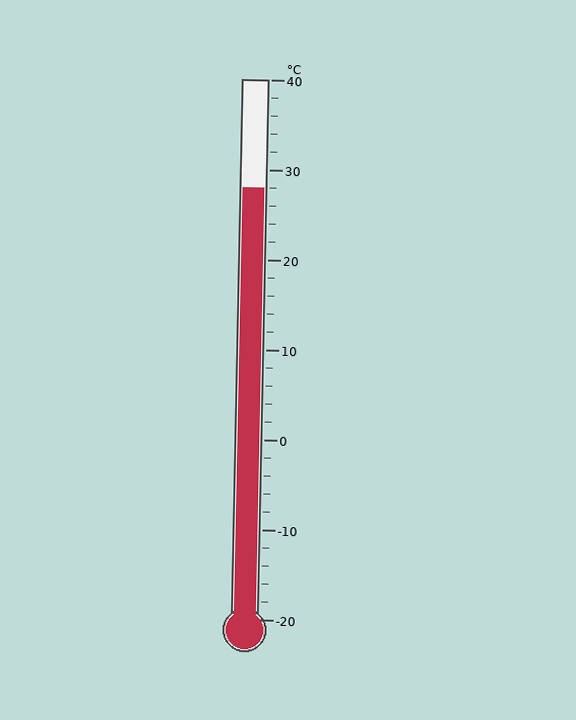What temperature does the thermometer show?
The thermometer shows approximately 28°C.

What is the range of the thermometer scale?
The thermometer scale ranges from -20°C to 40°C.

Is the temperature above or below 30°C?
The temperature is below 30°C.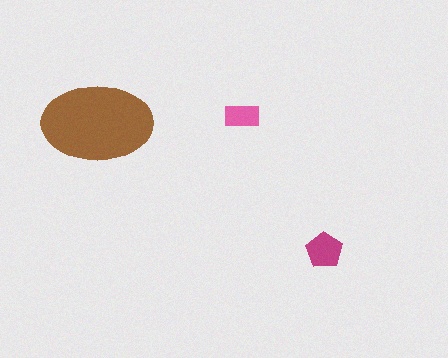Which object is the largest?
The brown ellipse.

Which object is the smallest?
The pink rectangle.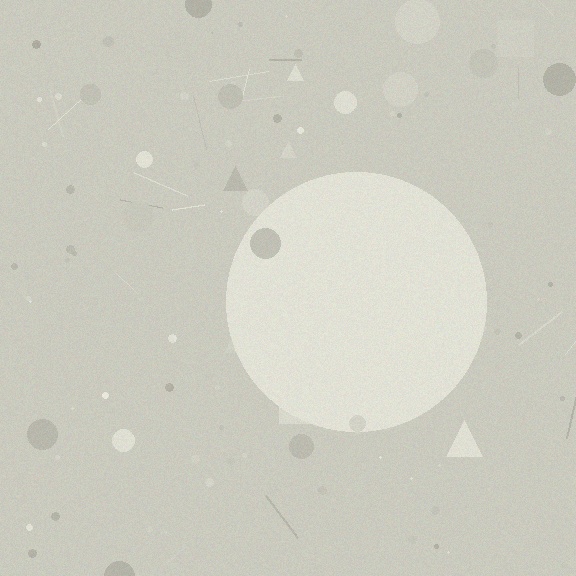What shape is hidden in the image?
A circle is hidden in the image.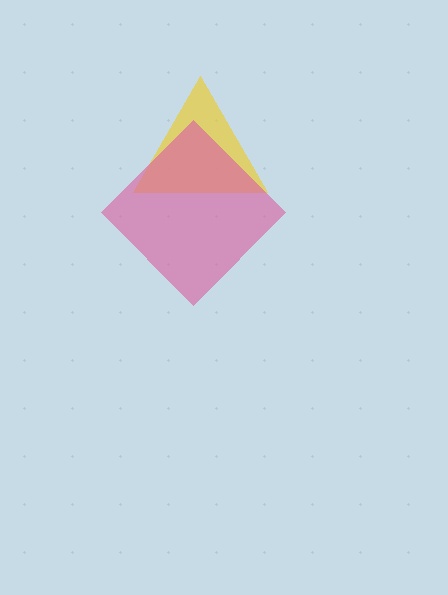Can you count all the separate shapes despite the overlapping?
Yes, there are 2 separate shapes.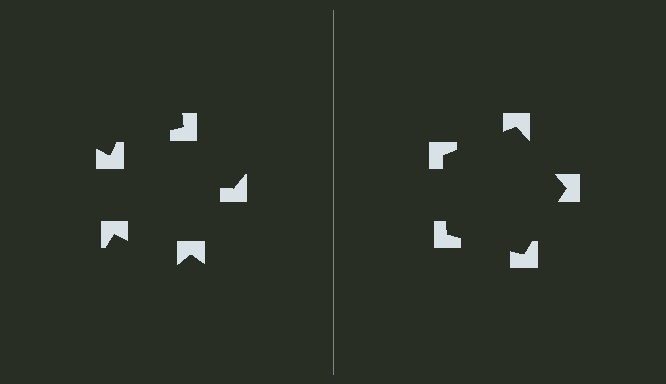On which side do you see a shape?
An illusory pentagon appears on the right side. On the left side the wedge cuts are rotated, so no coherent shape forms.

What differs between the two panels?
The notched squares are positioned identically on both sides; only the wedge orientations differ. On the right they align to a pentagon; on the left they are misaligned.